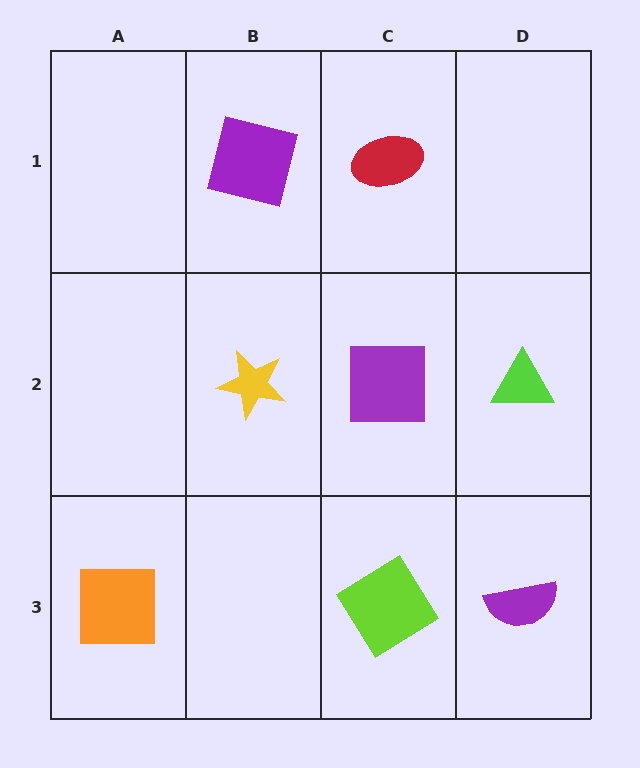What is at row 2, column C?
A purple square.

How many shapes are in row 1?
2 shapes.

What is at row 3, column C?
A lime diamond.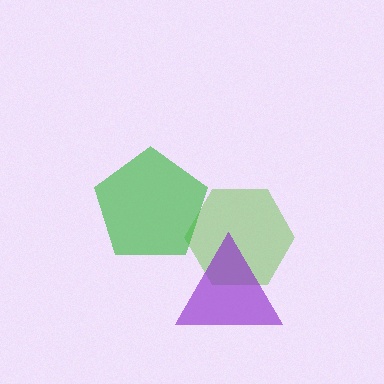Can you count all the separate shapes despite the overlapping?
Yes, there are 3 separate shapes.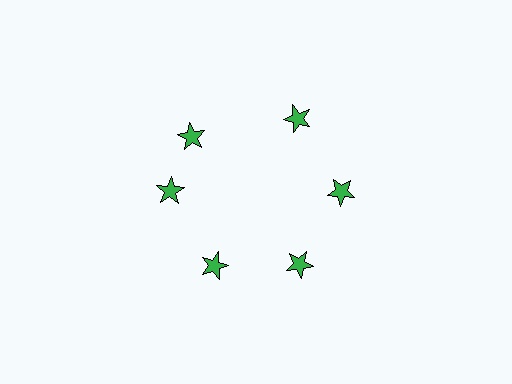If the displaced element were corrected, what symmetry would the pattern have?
It would have 6-fold rotational symmetry — the pattern would map onto itself every 60 degrees.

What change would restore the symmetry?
The symmetry would be restored by rotating it back into even spacing with its neighbors so that all 6 stars sit at equal angles and equal distance from the center.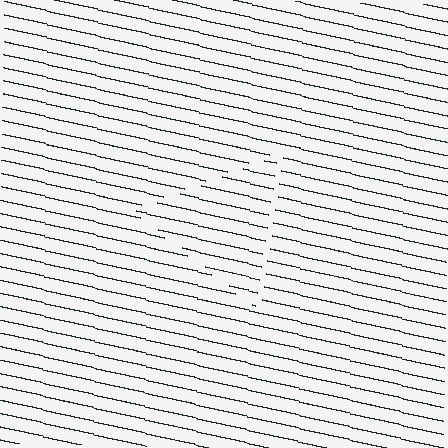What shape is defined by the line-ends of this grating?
An illusory triangle. The interior of the shape contains the same grating, shifted by half a period — the contour is defined by the phase discontinuity where line-ends from the inner and outer gratings abut.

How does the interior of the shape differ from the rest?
The interior of the shape contains the same grating, shifted by half a period — the contour is defined by the phase discontinuity where line-ends from the inner and outer gratings abut.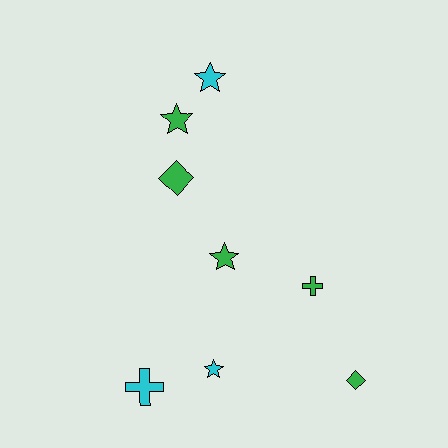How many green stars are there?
There are 2 green stars.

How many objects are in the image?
There are 8 objects.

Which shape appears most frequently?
Star, with 4 objects.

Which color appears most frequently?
Green, with 5 objects.